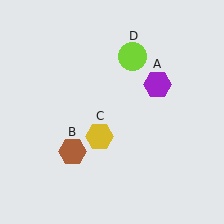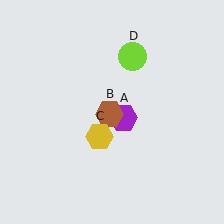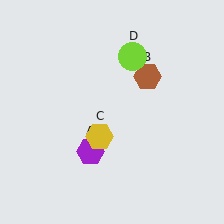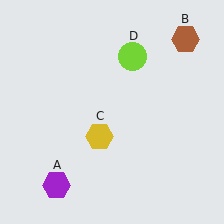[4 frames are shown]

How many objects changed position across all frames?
2 objects changed position: purple hexagon (object A), brown hexagon (object B).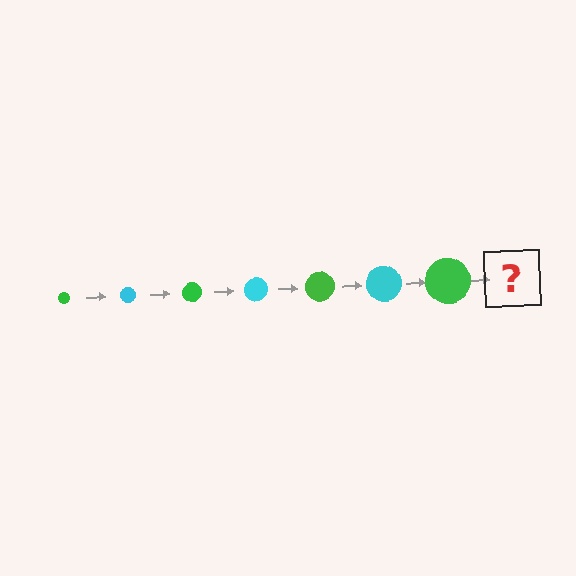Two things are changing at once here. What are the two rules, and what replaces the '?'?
The two rules are that the circle grows larger each step and the color cycles through green and cyan. The '?' should be a cyan circle, larger than the previous one.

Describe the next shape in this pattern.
It should be a cyan circle, larger than the previous one.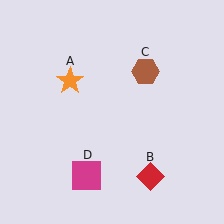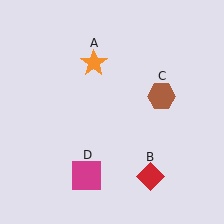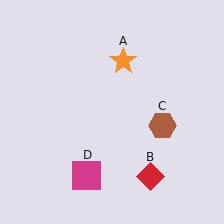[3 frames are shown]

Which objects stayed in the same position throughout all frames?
Red diamond (object B) and magenta square (object D) remained stationary.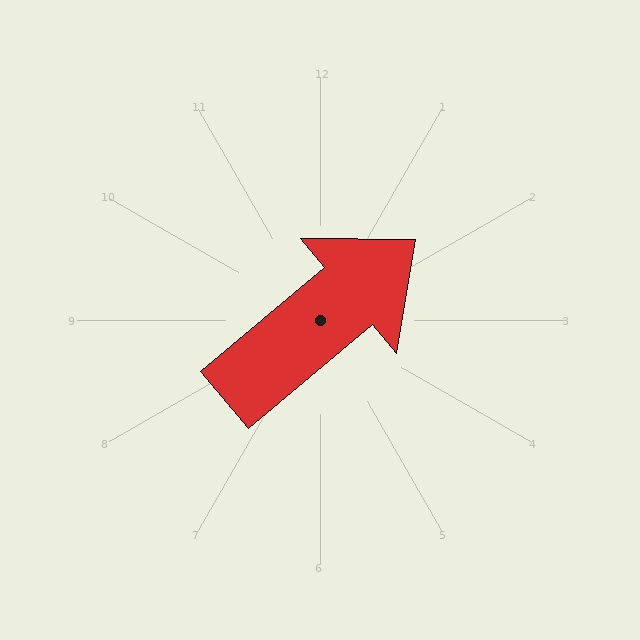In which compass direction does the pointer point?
Northeast.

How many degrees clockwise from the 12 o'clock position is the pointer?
Approximately 50 degrees.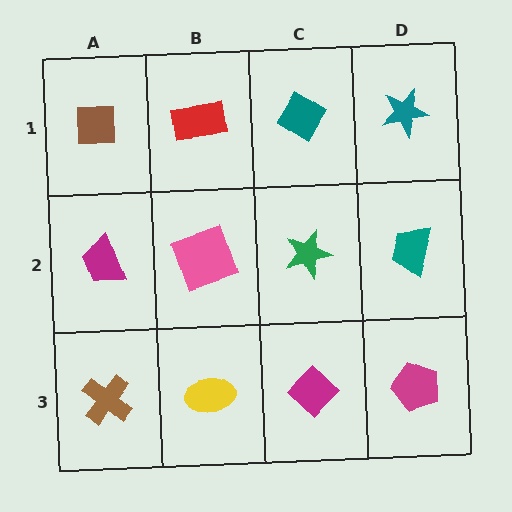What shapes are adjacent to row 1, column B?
A pink square (row 2, column B), a brown square (row 1, column A), a teal diamond (row 1, column C).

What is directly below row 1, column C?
A green star.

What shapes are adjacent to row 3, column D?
A teal trapezoid (row 2, column D), a magenta diamond (row 3, column C).